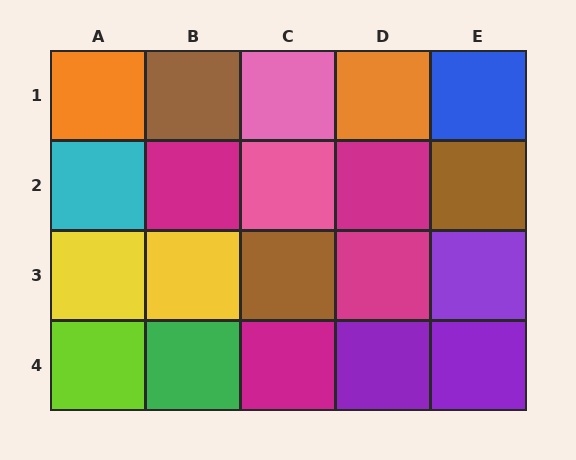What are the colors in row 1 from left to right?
Orange, brown, pink, orange, blue.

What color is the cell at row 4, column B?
Green.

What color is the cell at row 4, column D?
Purple.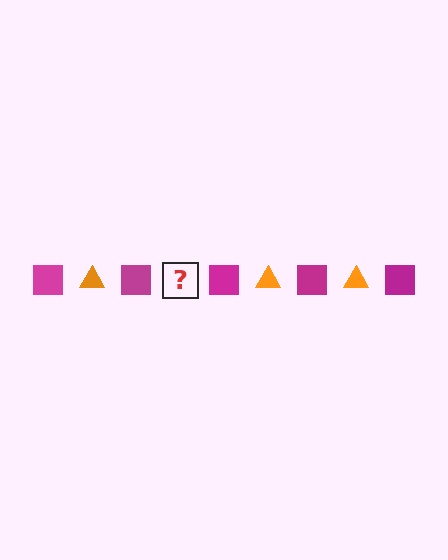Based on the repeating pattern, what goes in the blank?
The blank should be an orange triangle.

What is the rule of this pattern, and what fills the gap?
The rule is that the pattern alternates between magenta square and orange triangle. The gap should be filled with an orange triangle.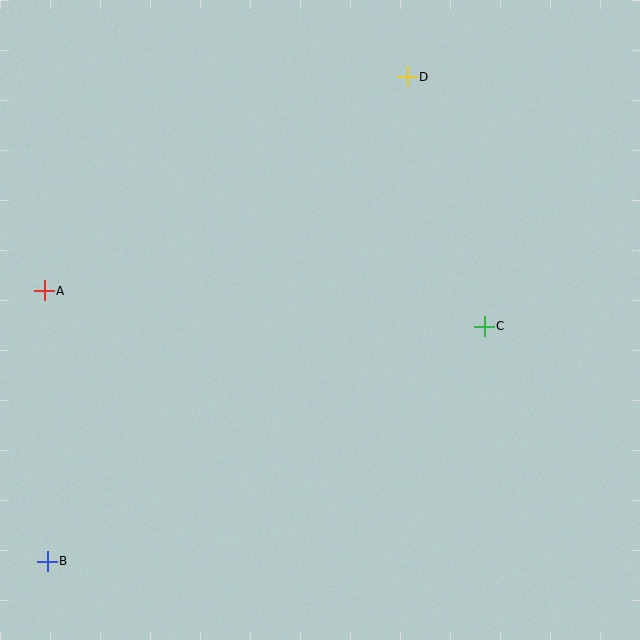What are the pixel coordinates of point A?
Point A is at (44, 291).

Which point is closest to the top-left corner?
Point A is closest to the top-left corner.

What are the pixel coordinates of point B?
Point B is at (47, 561).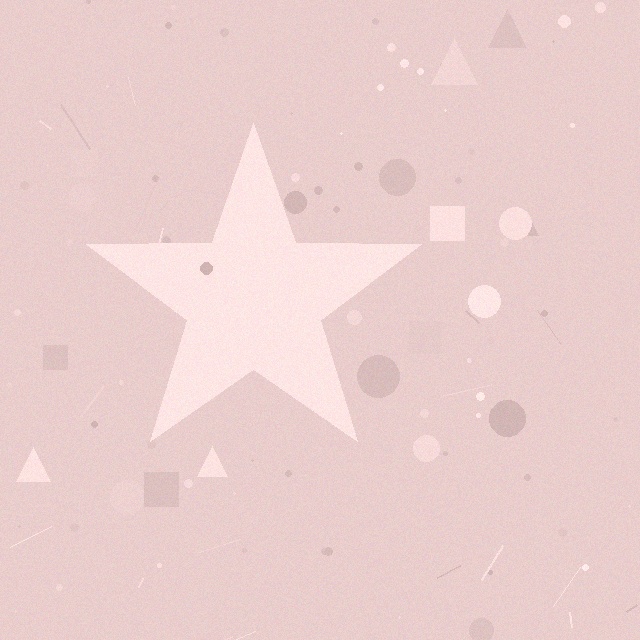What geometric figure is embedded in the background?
A star is embedded in the background.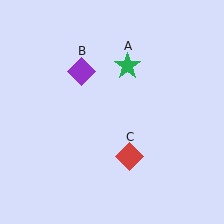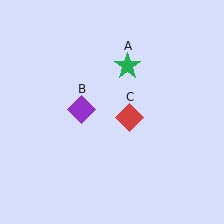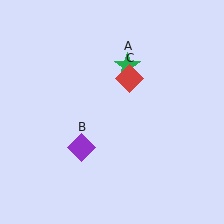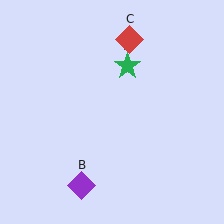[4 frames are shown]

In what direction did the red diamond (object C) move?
The red diamond (object C) moved up.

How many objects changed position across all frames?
2 objects changed position: purple diamond (object B), red diamond (object C).